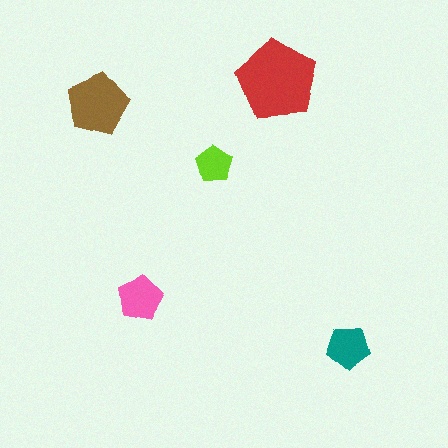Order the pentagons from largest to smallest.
the red one, the brown one, the pink one, the teal one, the lime one.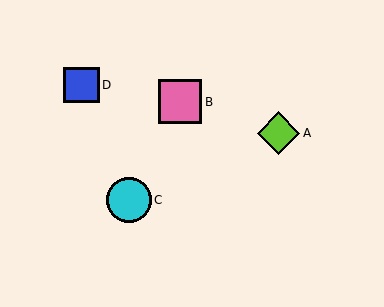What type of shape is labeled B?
Shape B is a pink square.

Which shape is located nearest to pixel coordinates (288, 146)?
The lime diamond (labeled A) at (278, 133) is nearest to that location.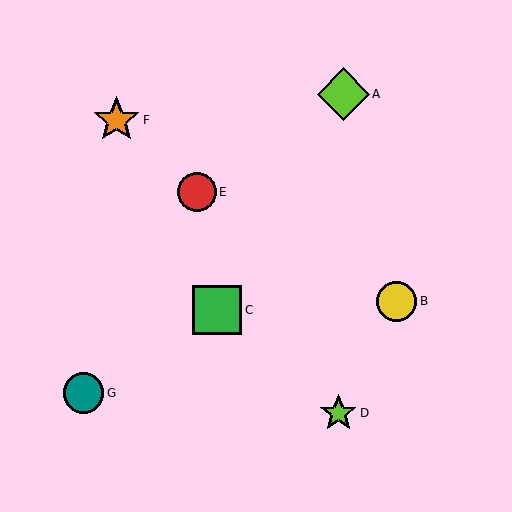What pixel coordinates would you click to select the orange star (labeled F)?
Click at (116, 120) to select the orange star F.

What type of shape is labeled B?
Shape B is a yellow circle.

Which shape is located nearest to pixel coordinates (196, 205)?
The red circle (labeled E) at (197, 192) is nearest to that location.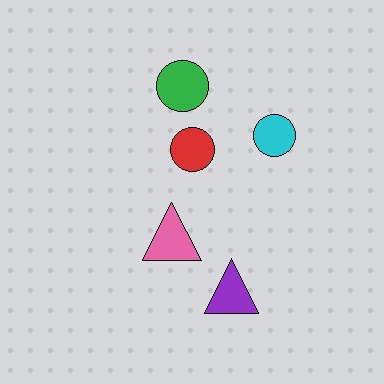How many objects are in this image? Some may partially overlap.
There are 5 objects.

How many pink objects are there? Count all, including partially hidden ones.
There is 1 pink object.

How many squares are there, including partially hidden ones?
There are no squares.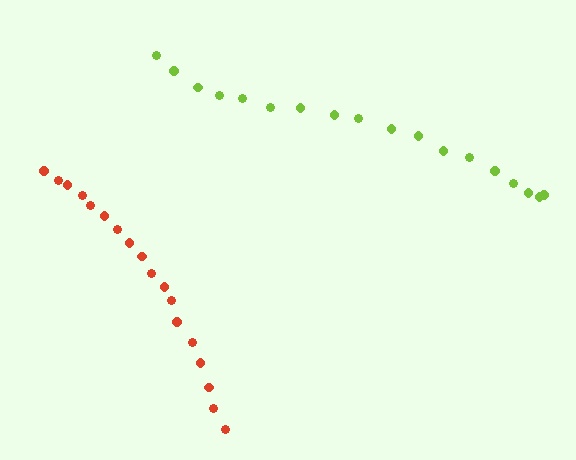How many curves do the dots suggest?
There are 2 distinct paths.